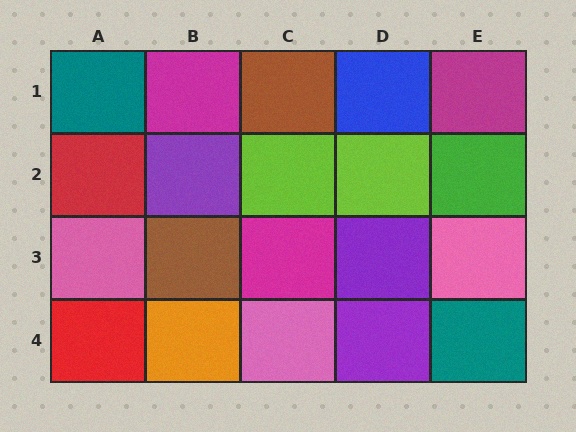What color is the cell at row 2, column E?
Green.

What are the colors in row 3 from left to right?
Pink, brown, magenta, purple, pink.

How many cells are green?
1 cell is green.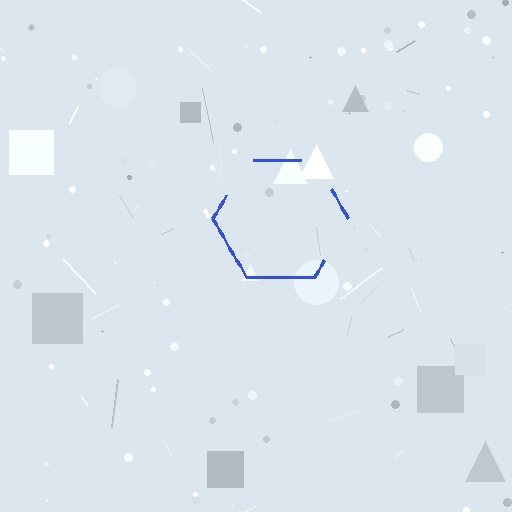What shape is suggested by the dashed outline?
The dashed outline suggests a hexagon.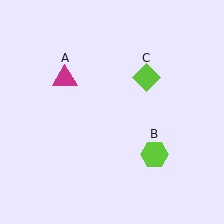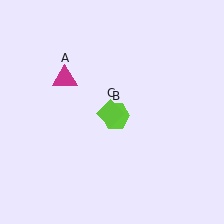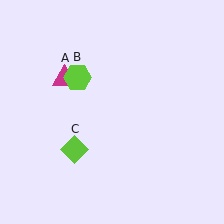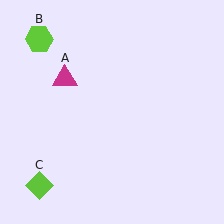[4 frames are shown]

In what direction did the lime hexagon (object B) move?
The lime hexagon (object B) moved up and to the left.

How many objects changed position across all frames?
2 objects changed position: lime hexagon (object B), lime diamond (object C).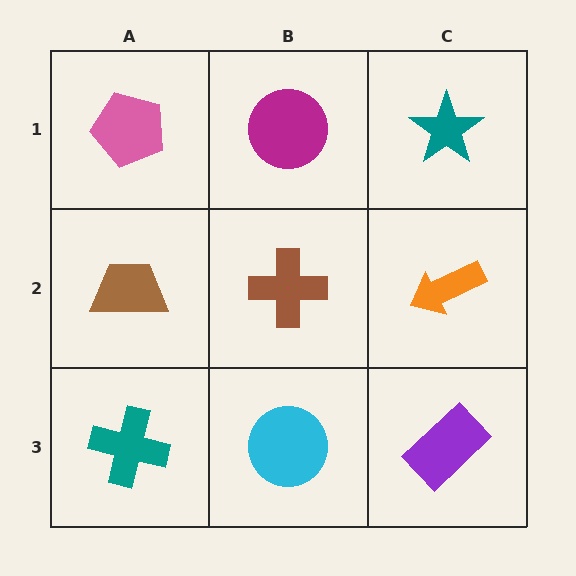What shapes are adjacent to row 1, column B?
A brown cross (row 2, column B), a pink pentagon (row 1, column A), a teal star (row 1, column C).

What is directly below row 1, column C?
An orange arrow.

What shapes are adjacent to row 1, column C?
An orange arrow (row 2, column C), a magenta circle (row 1, column B).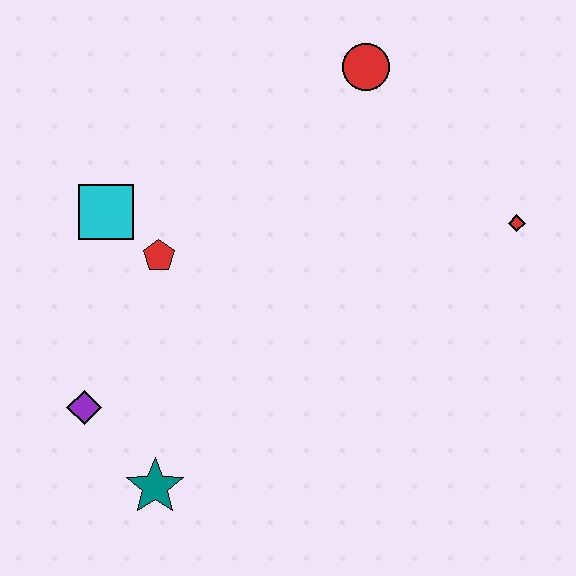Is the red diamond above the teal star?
Yes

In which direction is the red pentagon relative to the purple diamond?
The red pentagon is above the purple diamond.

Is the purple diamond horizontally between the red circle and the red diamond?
No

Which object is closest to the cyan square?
The red pentagon is closest to the cyan square.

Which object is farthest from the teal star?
The red circle is farthest from the teal star.